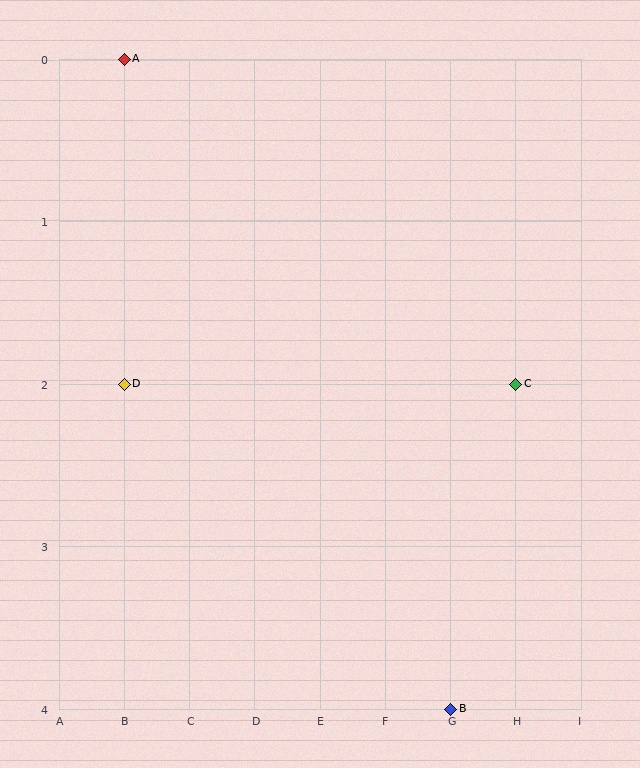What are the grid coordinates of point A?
Point A is at grid coordinates (B, 0).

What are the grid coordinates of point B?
Point B is at grid coordinates (G, 4).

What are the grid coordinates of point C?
Point C is at grid coordinates (H, 2).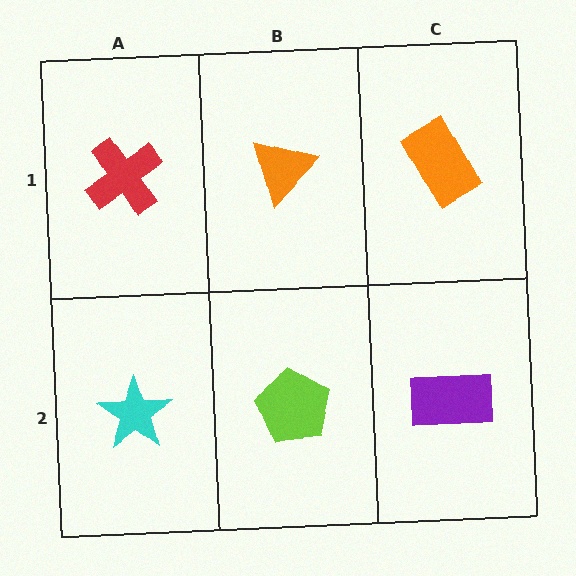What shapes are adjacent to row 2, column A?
A red cross (row 1, column A), a lime pentagon (row 2, column B).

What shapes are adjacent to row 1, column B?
A lime pentagon (row 2, column B), a red cross (row 1, column A), an orange rectangle (row 1, column C).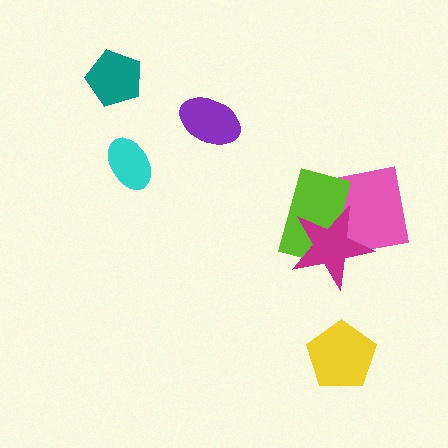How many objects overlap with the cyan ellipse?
0 objects overlap with the cyan ellipse.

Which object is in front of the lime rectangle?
The magenta star is in front of the lime rectangle.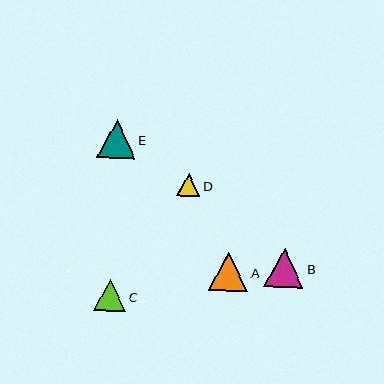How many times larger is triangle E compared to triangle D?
Triangle E is approximately 1.7 times the size of triangle D.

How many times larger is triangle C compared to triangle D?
Triangle C is approximately 1.4 times the size of triangle D.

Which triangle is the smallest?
Triangle D is the smallest with a size of approximately 23 pixels.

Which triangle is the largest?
Triangle B is the largest with a size of approximately 39 pixels.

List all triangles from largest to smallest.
From largest to smallest: B, A, E, C, D.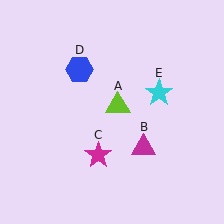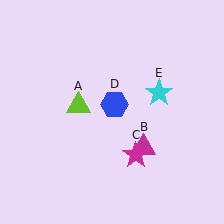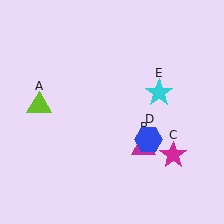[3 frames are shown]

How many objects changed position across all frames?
3 objects changed position: lime triangle (object A), magenta star (object C), blue hexagon (object D).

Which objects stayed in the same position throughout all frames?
Magenta triangle (object B) and cyan star (object E) remained stationary.